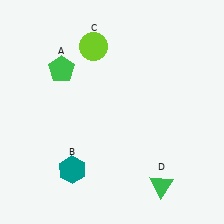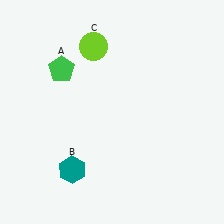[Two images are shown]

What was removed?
The green triangle (D) was removed in Image 2.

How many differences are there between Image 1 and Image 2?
There is 1 difference between the two images.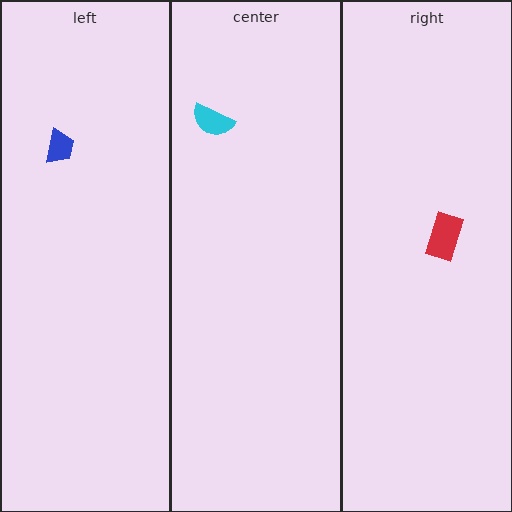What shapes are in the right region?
The red rectangle.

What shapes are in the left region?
The blue trapezoid.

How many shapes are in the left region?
1.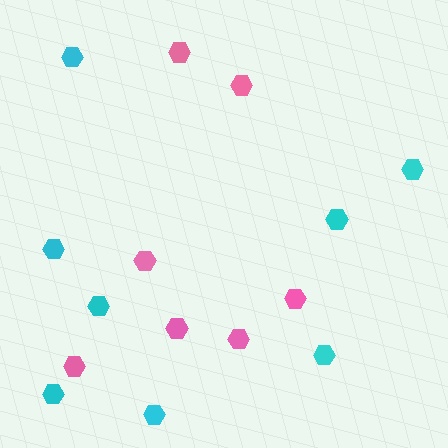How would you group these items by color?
There are 2 groups: one group of pink hexagons (7) and one group of cyan hexagons (8).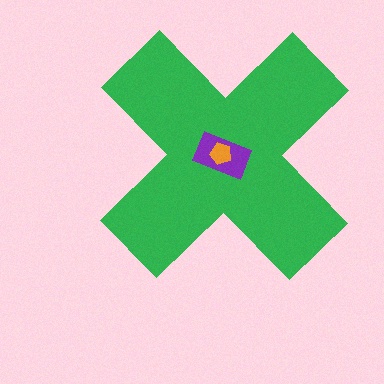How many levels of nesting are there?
3.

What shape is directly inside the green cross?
The purple rectangle.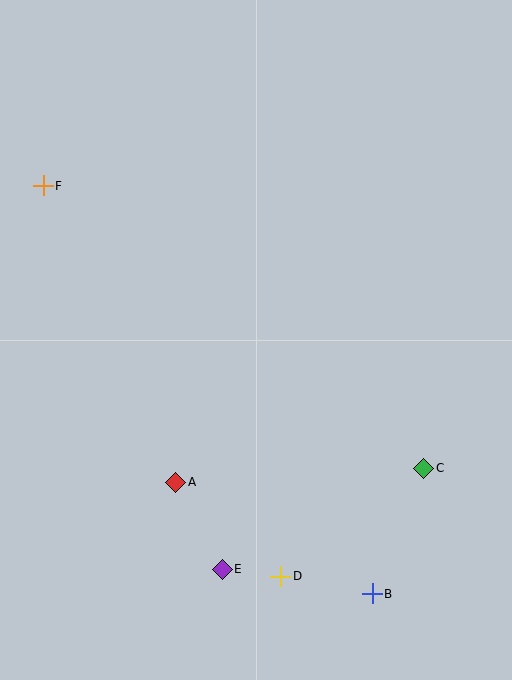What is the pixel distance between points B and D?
The distance between B and D is 93 pixels.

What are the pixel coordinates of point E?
Point E is at (222, 569).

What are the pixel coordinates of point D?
Point D is at (281, 576).